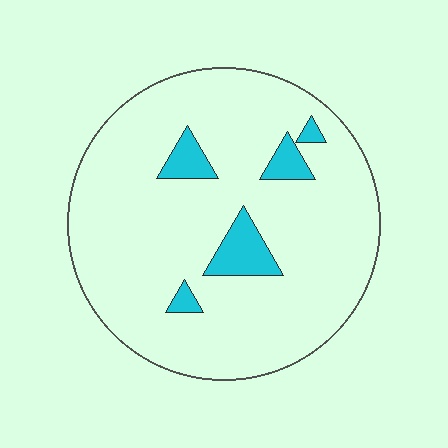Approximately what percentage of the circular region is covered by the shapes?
Approximately 10%.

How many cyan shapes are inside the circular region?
5.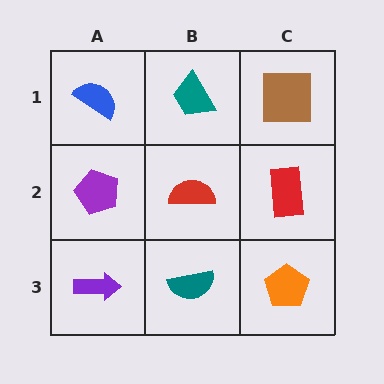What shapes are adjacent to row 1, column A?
A purple pentagon (row 2, column A), a teal trapezoid (row 1, column B).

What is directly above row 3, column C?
A red rectangle.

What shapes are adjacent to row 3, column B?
A red semicircle (row 2, column B), a purple arrow (row 3, column A), an orange pentagon (row 3, column C).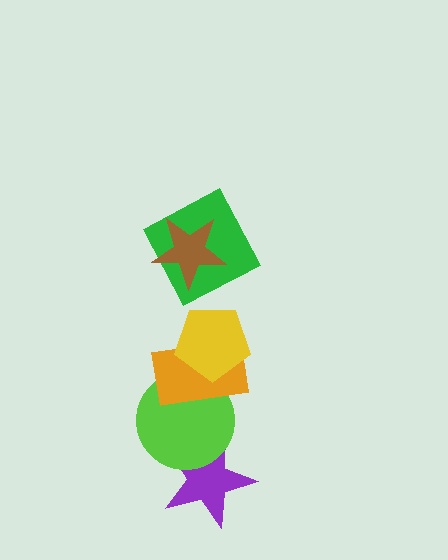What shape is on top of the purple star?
The lime circle is on top of the purple star.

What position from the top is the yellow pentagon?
The yellow pentagon is 3rd from the top.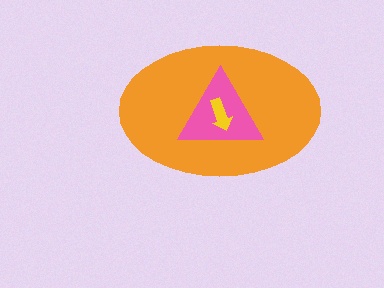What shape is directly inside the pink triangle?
The yellow arrow.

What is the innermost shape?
The yellow arrow.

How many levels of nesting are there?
3.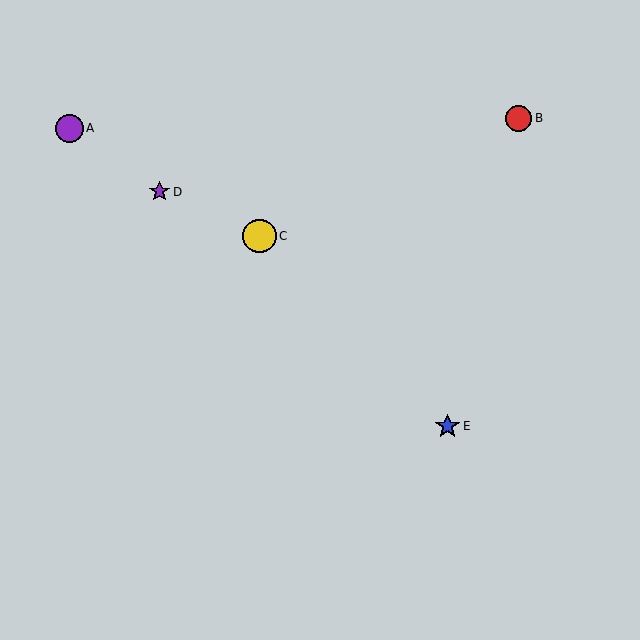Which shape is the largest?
The yellow circle (labeled C) is the largest.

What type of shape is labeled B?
Shape B is a red circle.